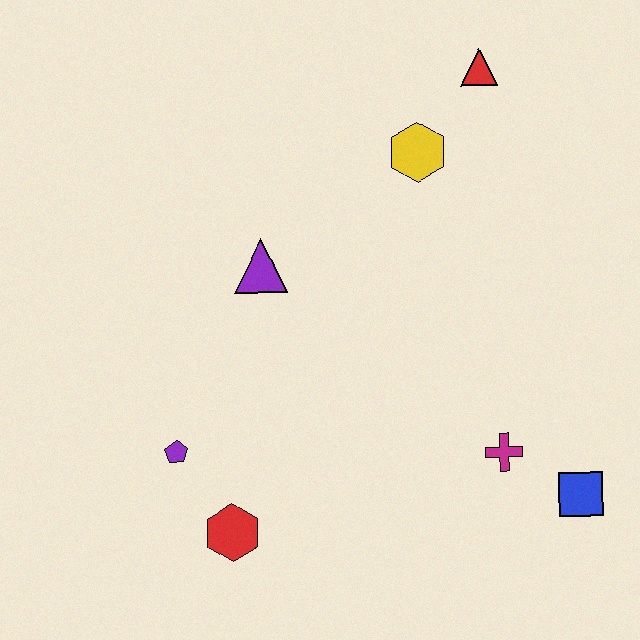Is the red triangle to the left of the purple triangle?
No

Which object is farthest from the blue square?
The red triangle is farthest from the blue square.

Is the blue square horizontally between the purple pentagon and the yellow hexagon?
No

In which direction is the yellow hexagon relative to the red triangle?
The yellow hexagon is below the red triangle.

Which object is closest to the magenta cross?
The blue square is closest to the magenta cross.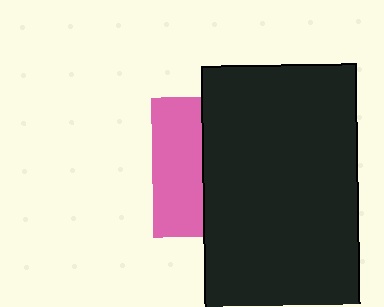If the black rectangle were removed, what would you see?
You would see the complete pink square.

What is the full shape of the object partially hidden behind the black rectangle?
The partially hidden object is a pink square.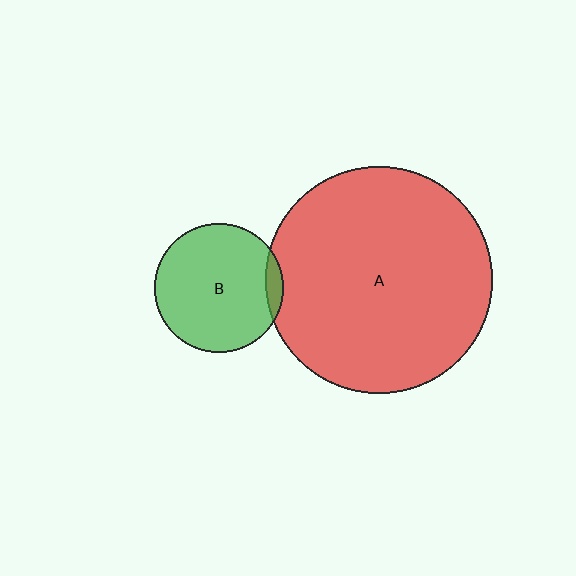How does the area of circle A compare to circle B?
Approximately 3.1 times.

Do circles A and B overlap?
Yes.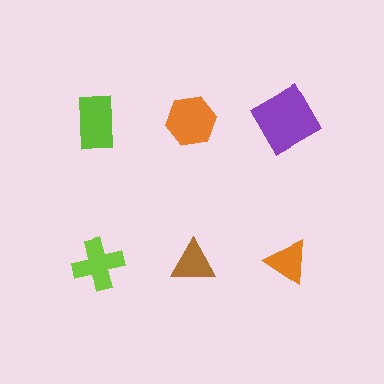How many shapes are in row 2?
3 shapes.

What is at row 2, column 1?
A lime cross.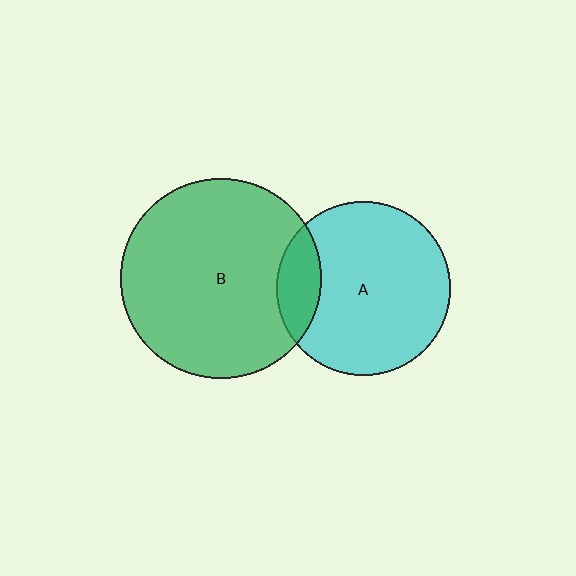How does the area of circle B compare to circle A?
Approximately 1.3 times.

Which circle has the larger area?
Circle B (green).